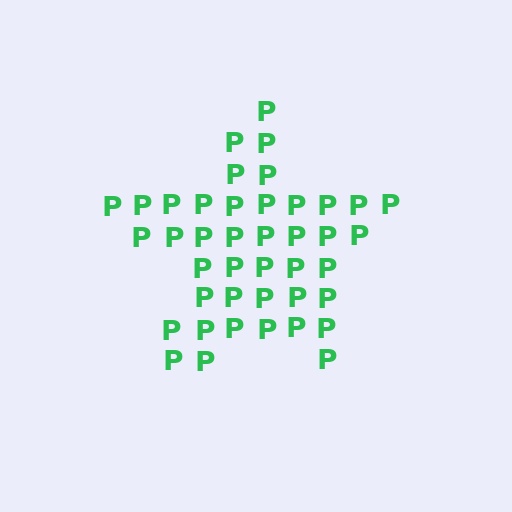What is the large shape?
The large shape is a star.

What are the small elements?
The small elements are letter P's.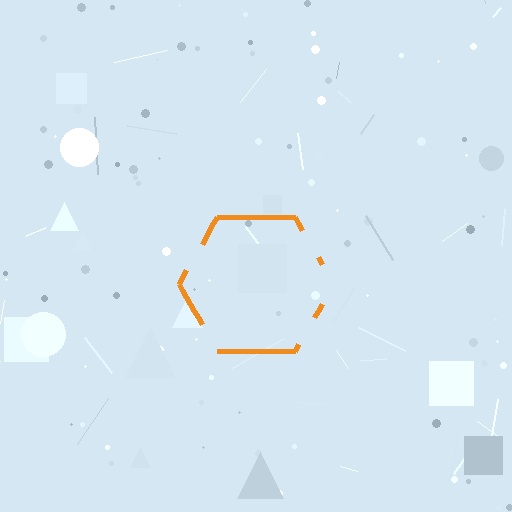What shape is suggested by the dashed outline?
The dashed outline suggests a hexagon.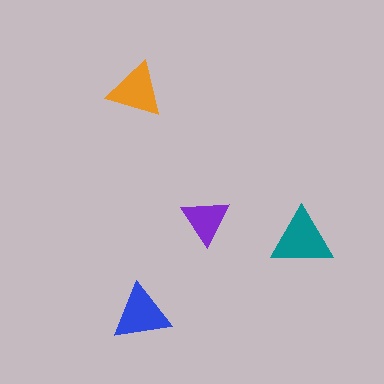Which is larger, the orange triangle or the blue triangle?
The blue one.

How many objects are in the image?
There are 4 objects in the image.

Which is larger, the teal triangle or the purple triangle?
The teal one.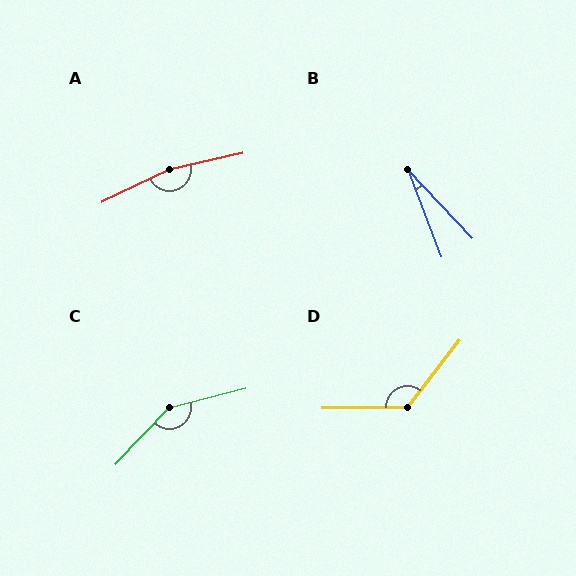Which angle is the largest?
A, at approximately 167 degrees.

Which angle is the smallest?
B, at approximately 23 degrees.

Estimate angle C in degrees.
Approximately 148 degrees.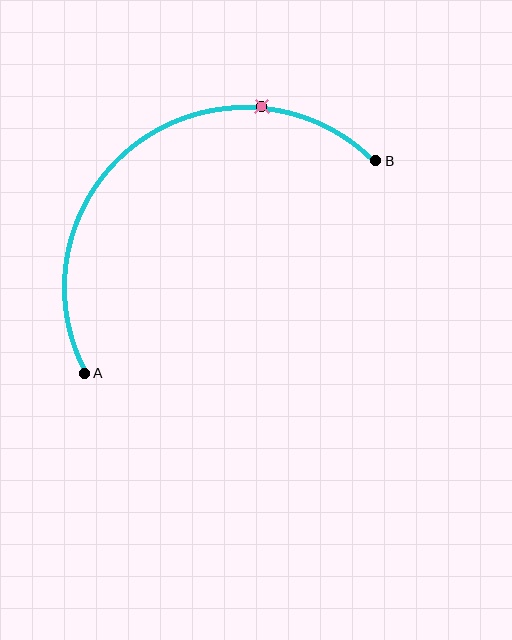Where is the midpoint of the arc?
The arc midpoint is the point on the curve farthest from the straight line joining A and B. It sits above and to the left of that line.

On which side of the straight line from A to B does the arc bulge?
The arc bulges above and to the left of the straight line connecting A and B.